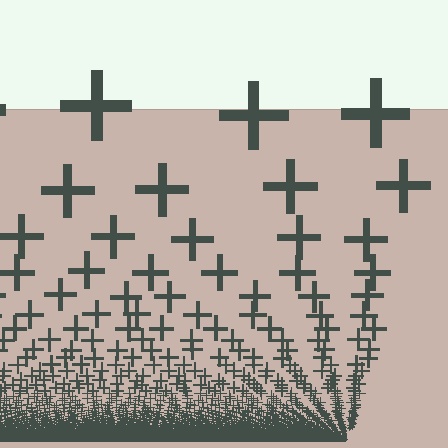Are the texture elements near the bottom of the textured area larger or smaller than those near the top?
Smaller. The gradient is inverted — elements near the bottom are smaller and denser.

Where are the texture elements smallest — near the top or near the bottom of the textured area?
Near the bottom.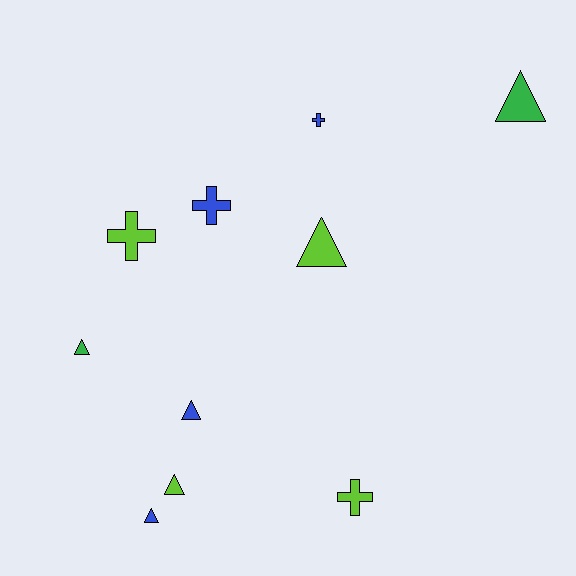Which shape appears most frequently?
Triangle, with 6 objects.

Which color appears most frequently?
Lime, with 4 objects.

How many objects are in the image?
There are 10 objects.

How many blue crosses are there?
There are 2 blue crosses.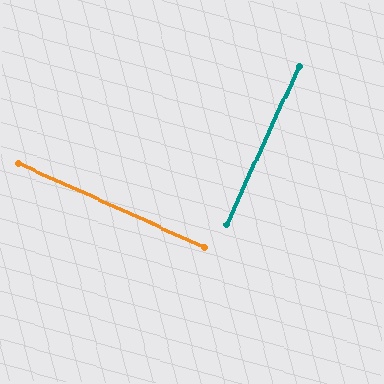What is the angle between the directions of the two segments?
Approximately 90 degrees.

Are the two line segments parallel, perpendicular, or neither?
Perpendicular — they meet at approximately 90°.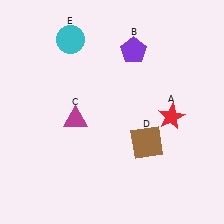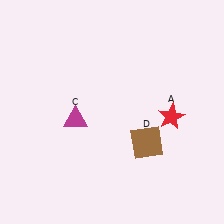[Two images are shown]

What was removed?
The cyan circle (E), the purple pentagon (B) were removed in Image 2.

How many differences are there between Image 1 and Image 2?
There are 2 differences between the two images.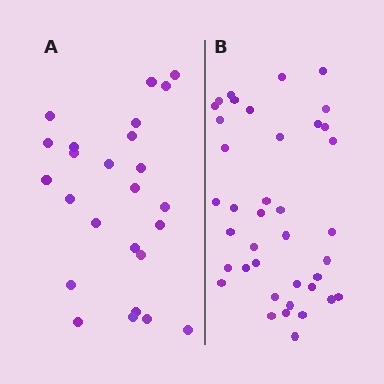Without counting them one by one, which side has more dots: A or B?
Region B (the right region) has more dots.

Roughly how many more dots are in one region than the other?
Region B has approximately 15 more dots than region A.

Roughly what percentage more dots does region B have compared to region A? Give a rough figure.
About 55% more.